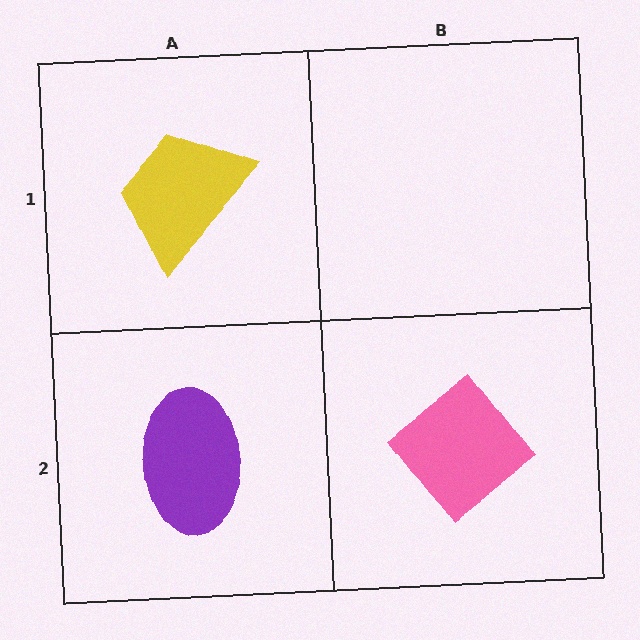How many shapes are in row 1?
1 shape.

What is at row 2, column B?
A pink diamond.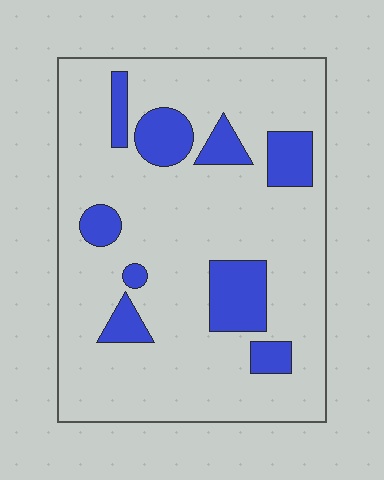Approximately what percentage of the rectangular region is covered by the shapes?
Approximately 20%.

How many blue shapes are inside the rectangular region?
9.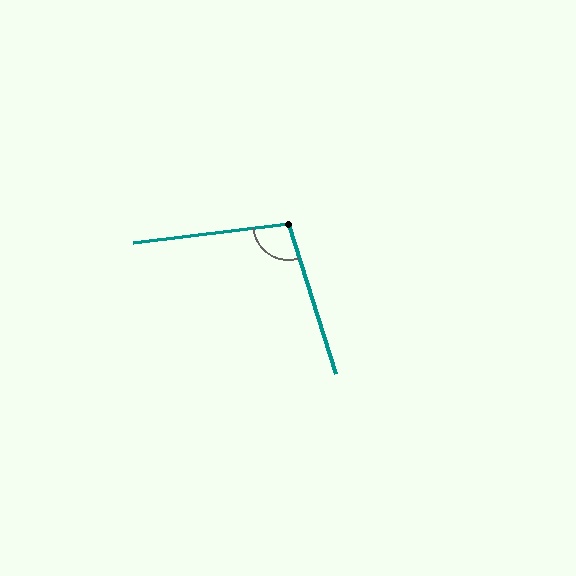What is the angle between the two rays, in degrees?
Approximately 100 degrees.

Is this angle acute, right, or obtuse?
It is obtuse.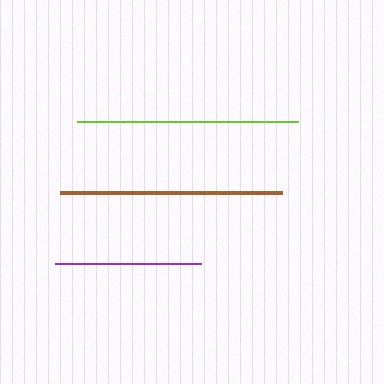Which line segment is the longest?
The brown line is the longest at approximately 223 pixels.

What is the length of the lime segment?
The lime segment is approximately 221 pixels long.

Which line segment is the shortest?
The purple line is the shortest at approximately 146 pixels.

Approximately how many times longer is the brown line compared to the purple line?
The brown line is approximately 1.5 times the length of the purple line.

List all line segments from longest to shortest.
From longest to shortest: brown, lime, purple.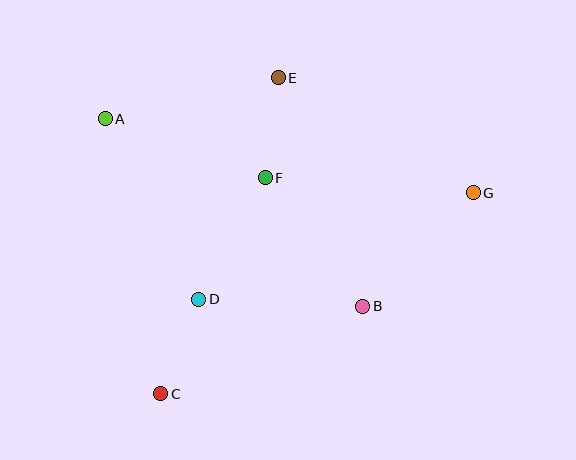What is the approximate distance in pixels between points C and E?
The distance between C and E is approximately 337 pixels.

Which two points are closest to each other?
Points E and F are closest to each other.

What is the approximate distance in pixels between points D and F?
The distance between D and F is approximately 139 pixels.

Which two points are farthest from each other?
Points A and G are farthest from each other.